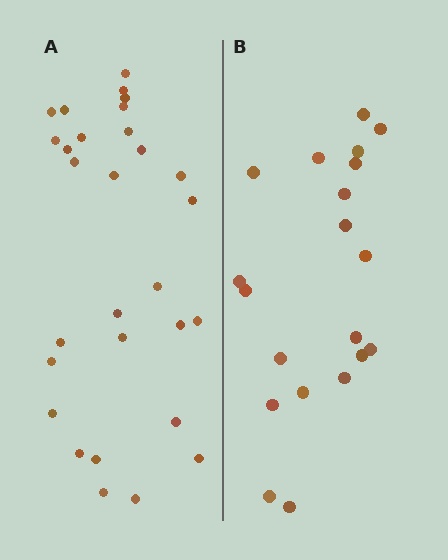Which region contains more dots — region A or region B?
Region A (the left region) has more dots.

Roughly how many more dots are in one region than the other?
Region A has roughly 8 or so more dots than region B.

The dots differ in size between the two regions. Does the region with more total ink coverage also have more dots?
No. Region B has more total ink coverage because its dots are larger, but region A actually contains more individual dots. Total area can be misleading — the number of items is what matters here.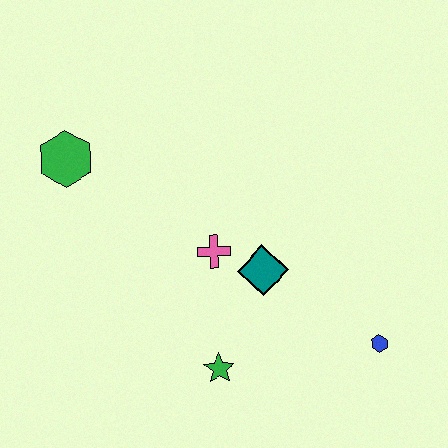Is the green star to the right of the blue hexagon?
No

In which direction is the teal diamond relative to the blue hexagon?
The teal diamond is to the left of the blue hexagon.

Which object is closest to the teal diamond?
The pink cross is closest to the teal diamond.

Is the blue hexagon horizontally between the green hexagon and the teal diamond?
No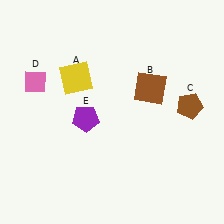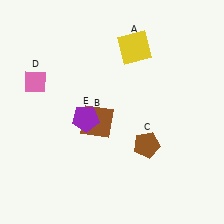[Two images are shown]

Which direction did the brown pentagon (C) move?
The brown pentagon (C) moved left.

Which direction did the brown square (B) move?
The brown square (B) moved left.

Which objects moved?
The objects that moved are: the yellow square (A), the brown square (B), the brown pentagon (C).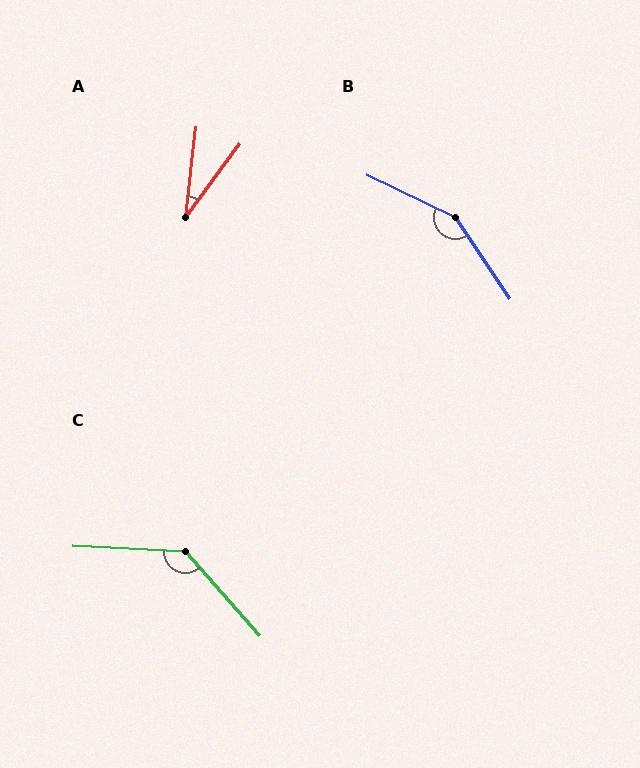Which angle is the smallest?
A, at approximately 30 degrees.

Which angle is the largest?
B, at approximately 150 degrees.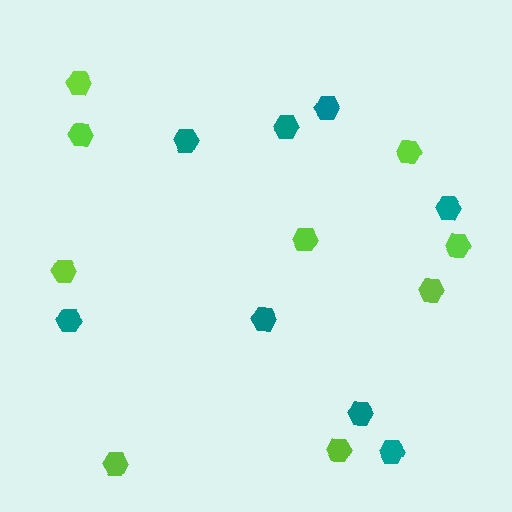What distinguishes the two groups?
There are 2 groups: one group of teal hexagons (8) and one group of lime hexagons (9).